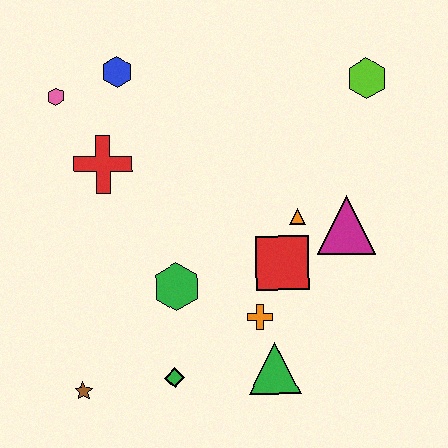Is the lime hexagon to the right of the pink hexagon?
Yes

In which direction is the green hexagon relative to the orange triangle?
The green hexagon is to the left of the orange triangle.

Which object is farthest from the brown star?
The lime hexagon is farthest from the brown star.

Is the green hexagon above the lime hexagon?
No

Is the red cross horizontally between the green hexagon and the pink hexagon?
Yes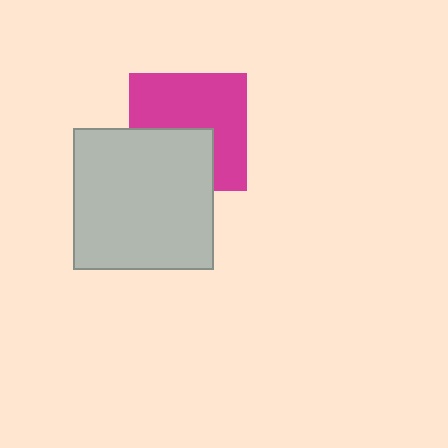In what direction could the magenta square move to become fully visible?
The magenta square could move up. That would shift it out from behind the light gray rectangle entirely.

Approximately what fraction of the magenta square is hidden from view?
Roughly 39% of the magenta square is hidden behind the light gray rectangle.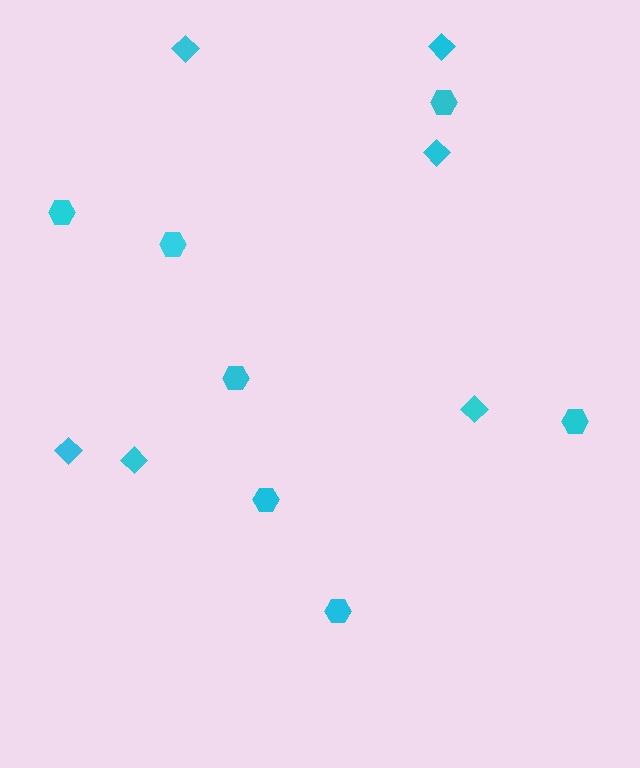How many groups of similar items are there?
There are 2 groups: one group of hexagons (7) and one group of diamonds (6).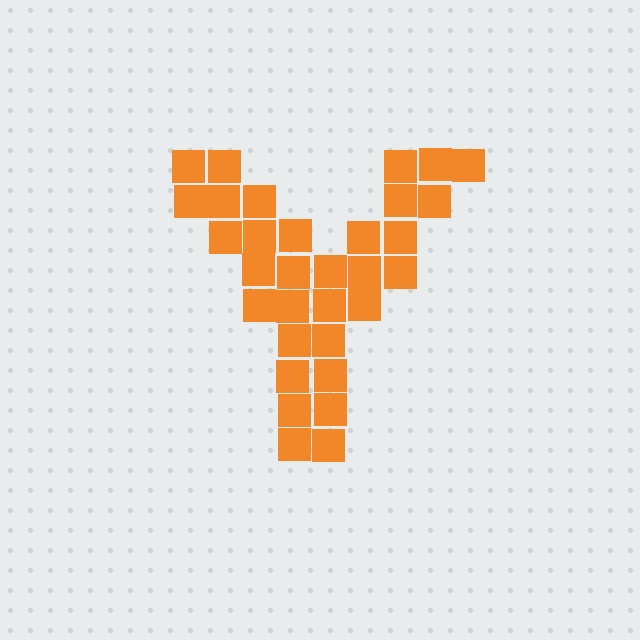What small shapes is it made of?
It is made of small squares.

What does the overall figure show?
The overall figure shows the letter Y.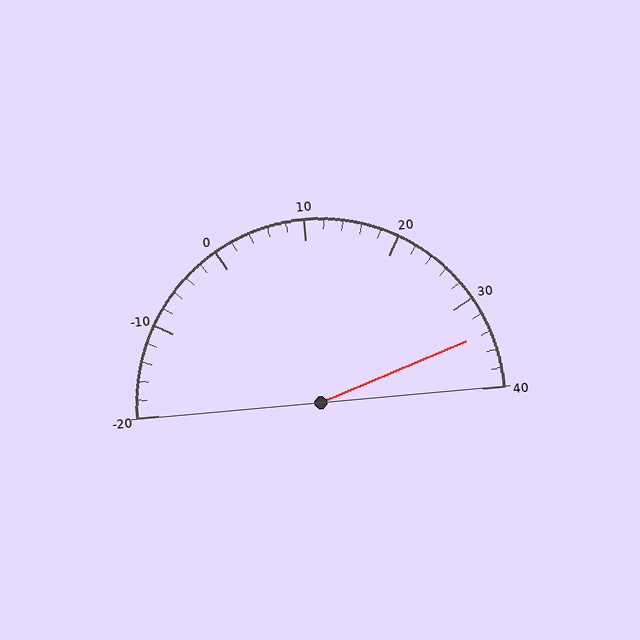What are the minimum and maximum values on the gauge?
The gauge ranges from -20 to 40.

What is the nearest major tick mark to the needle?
The nearest major tick mark is 30.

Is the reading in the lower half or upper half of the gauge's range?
The reading is in the upper half of the range (-20 to 40).